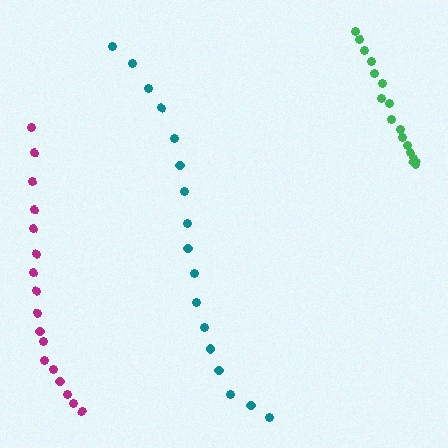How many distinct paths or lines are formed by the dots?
There are 3 distinct paths.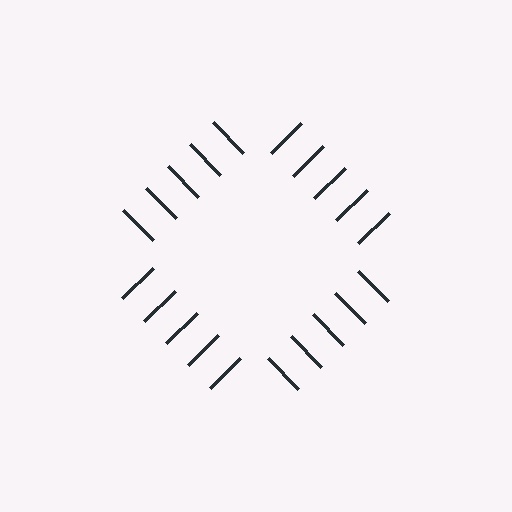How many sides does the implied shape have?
4 sides — the line-ends trace a square.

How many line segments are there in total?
20 — 5 along each of the 4 edges.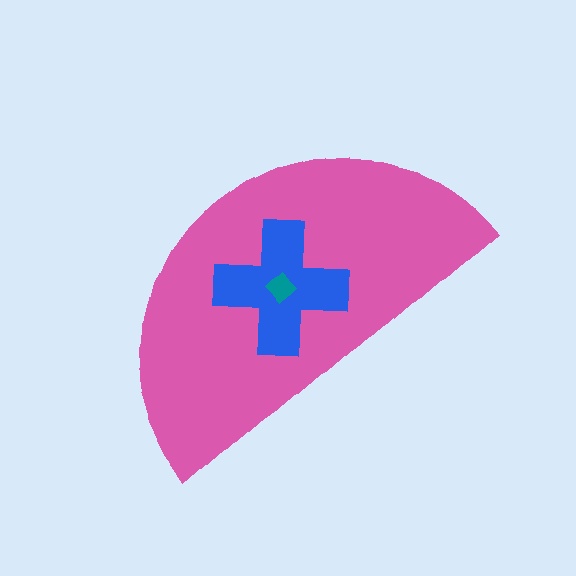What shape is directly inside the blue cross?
The teal diamond.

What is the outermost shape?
The pink semicircle.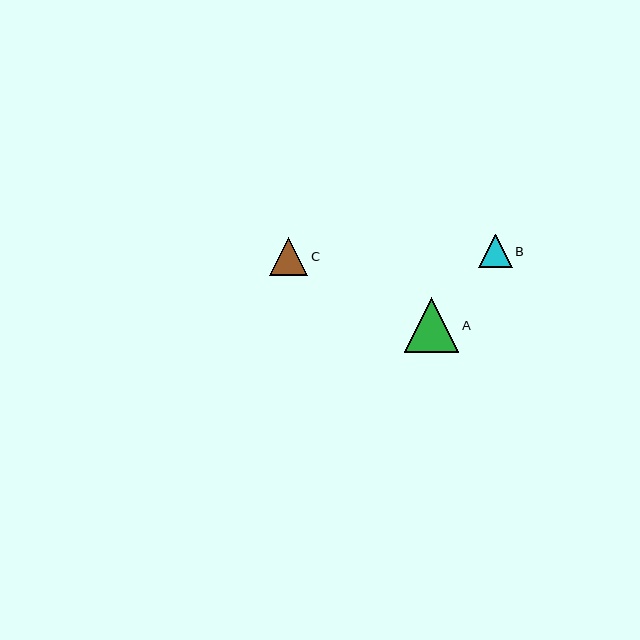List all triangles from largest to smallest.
From largest to smallest: A, C, B.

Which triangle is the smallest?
Triangle B is the smallest with a size of approximately 34 pixels.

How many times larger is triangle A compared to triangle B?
Triangle A is approximately 1.6 times the size of triangle B.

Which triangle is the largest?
Triangle A is the largest with a size of approximately 55 pixels.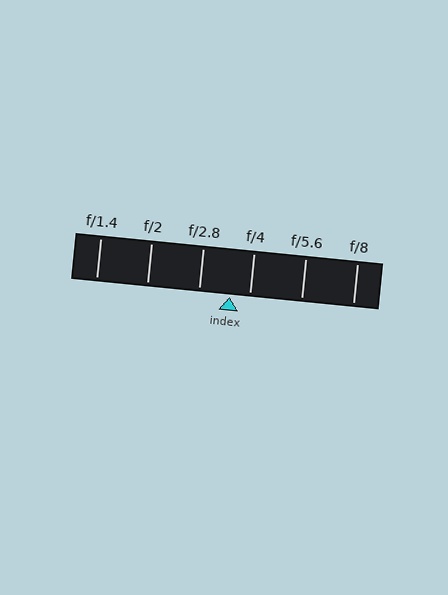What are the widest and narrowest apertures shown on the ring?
The widest aperture shown is f/1.4 and the narrowest is f/8.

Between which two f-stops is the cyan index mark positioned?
The index mark is between f/2.8 and f/4.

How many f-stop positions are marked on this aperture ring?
There are 6 f-stop positions marked.